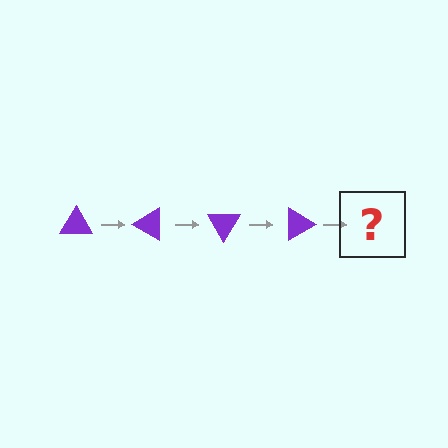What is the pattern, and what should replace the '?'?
The pattern is that the triangle rotates 30 degrees each step. The '?' should be a purple triangle rotated 120 degrees.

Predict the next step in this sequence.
The next step is a purple triangle rotated 120 degrees.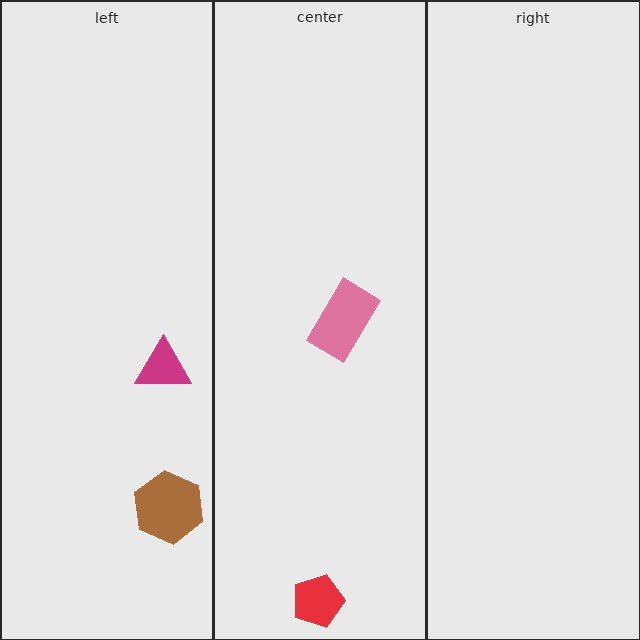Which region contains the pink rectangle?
The center region.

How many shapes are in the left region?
2.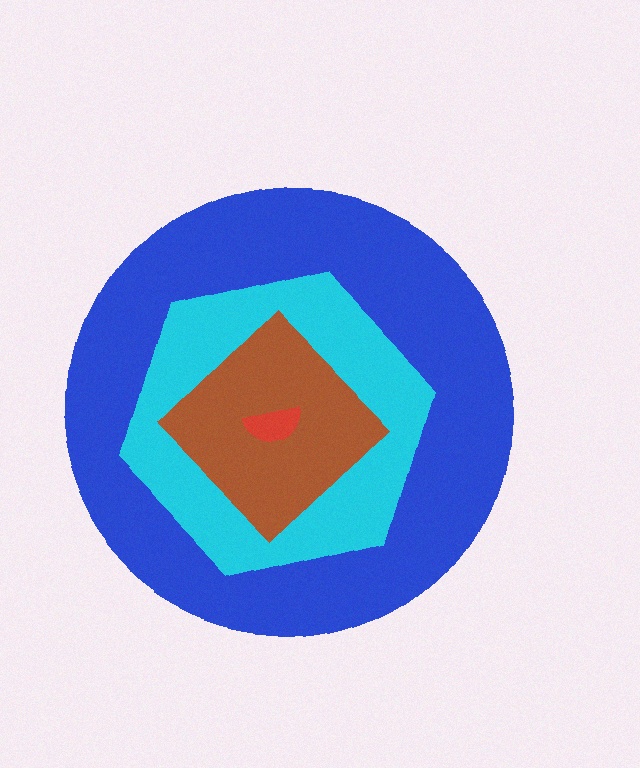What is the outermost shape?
The blue circle.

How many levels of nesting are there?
4.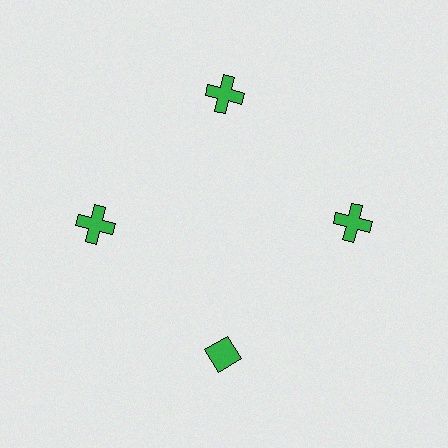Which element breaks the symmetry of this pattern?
The green diamond at roughly the 6 o'clock position breaks the symmetry. All other shapes are green crosses.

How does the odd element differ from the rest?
It has a different shape: diamond instead of cross.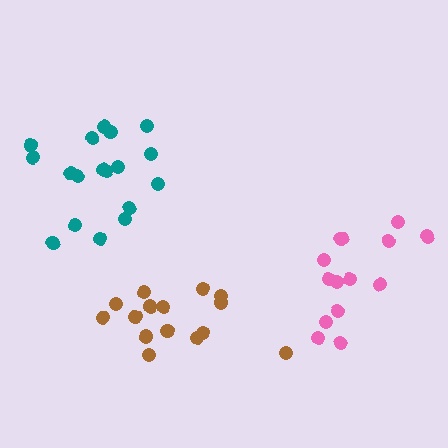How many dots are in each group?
Group 1: 18 dots, Group 2: 14 dots, Group 3: 15 dots (47 total).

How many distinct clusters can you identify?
There are 3 distinct clusters.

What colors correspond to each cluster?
The clusters are colored: teal, pink, brown.